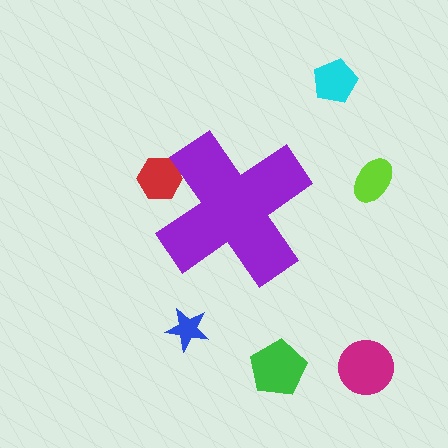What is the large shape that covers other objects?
A purple cross.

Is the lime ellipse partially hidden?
No, the lime ellipse is fully visible.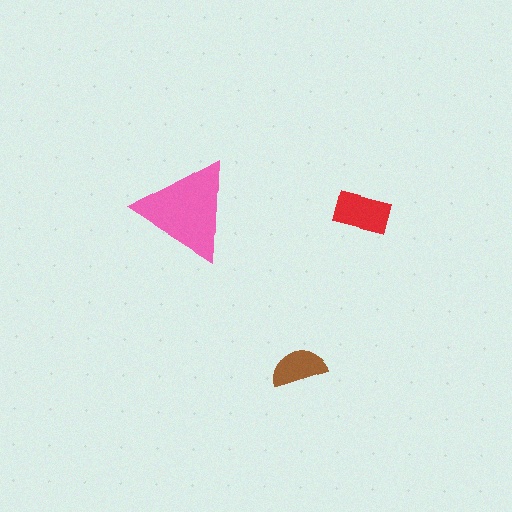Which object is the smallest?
The brown semicircle.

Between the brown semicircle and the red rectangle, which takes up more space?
The red rectangle.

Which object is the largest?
The pink triangle.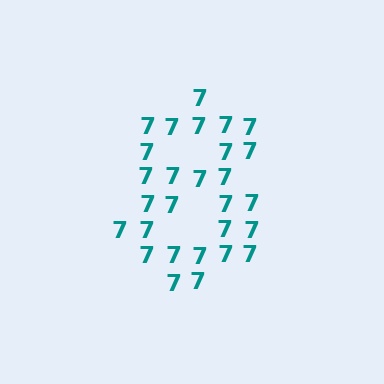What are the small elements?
The small elements are digit 7's.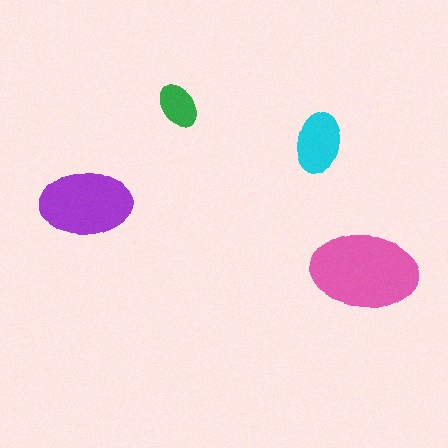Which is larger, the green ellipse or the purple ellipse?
The purple one.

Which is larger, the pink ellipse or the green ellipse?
The pink one.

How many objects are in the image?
There are 4 objects in the image.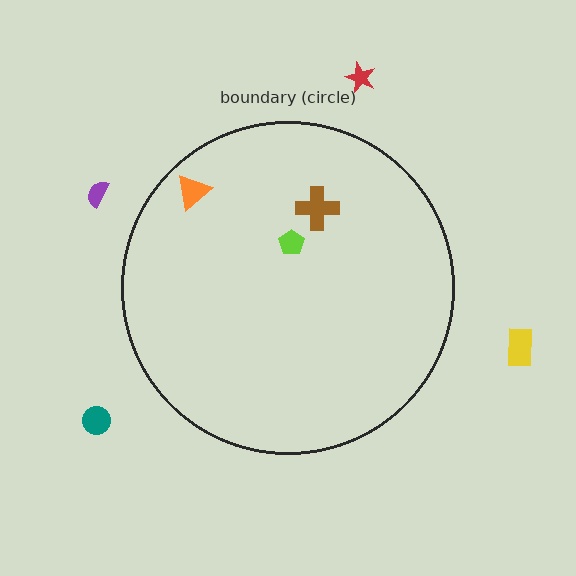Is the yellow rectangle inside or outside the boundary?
Outside.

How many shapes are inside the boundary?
3 inside, 4 outside.